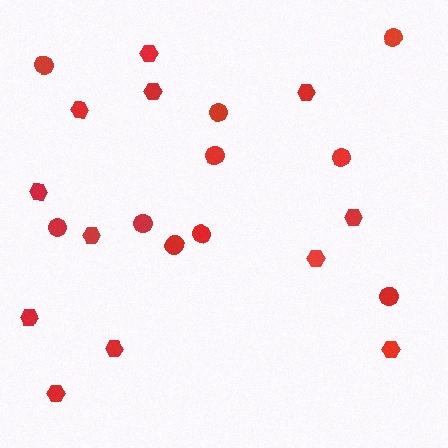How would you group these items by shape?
There are 2 groups: one group of circles (10) and one group of hexagons (12).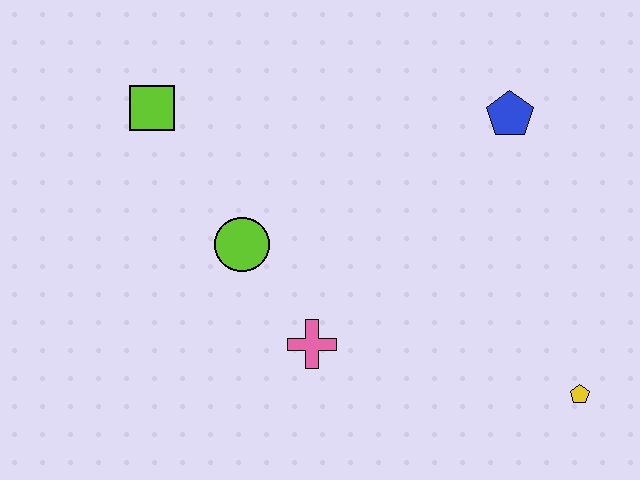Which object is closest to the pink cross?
The lime circle is closest to the pink cross.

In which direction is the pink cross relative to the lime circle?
The pink cross is below the lime circle.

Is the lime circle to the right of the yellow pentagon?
No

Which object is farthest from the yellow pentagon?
The lime square is farthest from the yellow pentagon.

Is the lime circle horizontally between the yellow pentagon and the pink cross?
No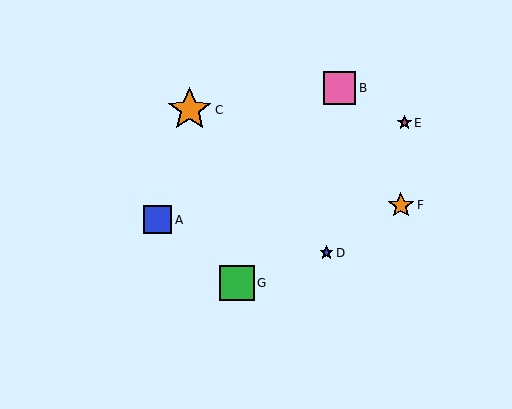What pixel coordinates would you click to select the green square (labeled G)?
Click at (237, 283) to select the green square G.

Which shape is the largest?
The orange star (labeled C) is the largest.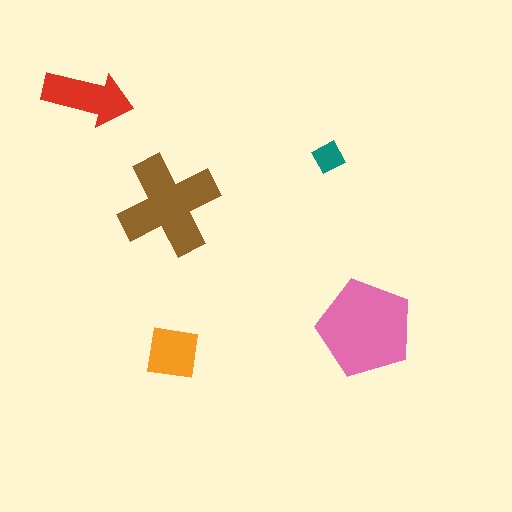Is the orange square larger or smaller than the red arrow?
Smaller.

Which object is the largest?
The pink pentagon.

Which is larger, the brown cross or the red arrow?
The brown cross.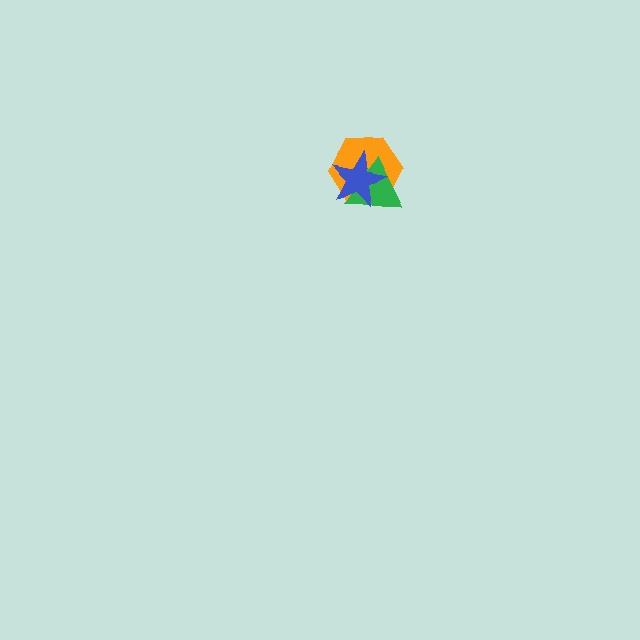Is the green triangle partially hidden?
Yes, it is partially covered by another shape.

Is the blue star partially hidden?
No, no other shape covers it.